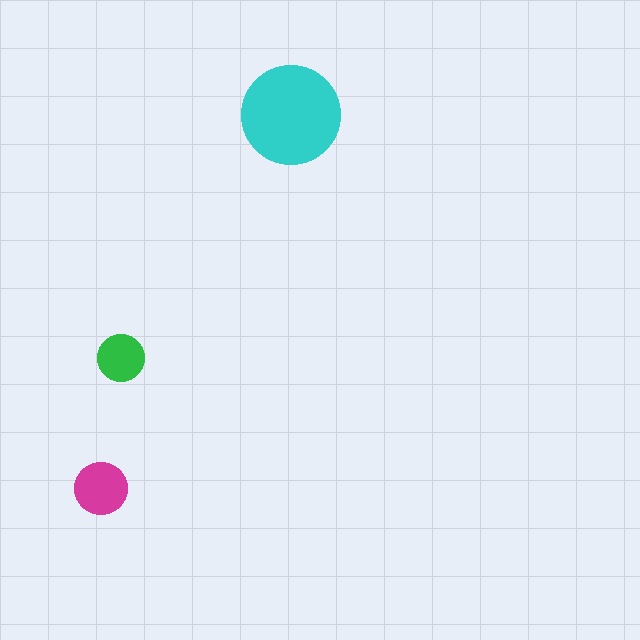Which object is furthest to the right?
The cyan circle is rightmost.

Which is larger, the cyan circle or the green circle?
The cyan one.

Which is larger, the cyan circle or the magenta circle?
The cyan one.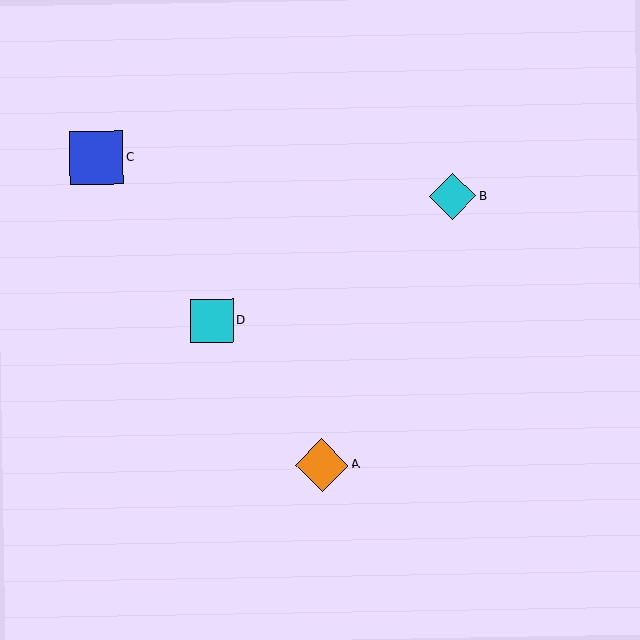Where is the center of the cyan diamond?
The center of the cyan diamond is at (453, 196).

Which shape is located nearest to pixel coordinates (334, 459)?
The orange diamond (labeled A) at (322, 465) is nearest to that location.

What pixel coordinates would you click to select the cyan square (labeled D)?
Click at (212, 321) to select the cyan square D.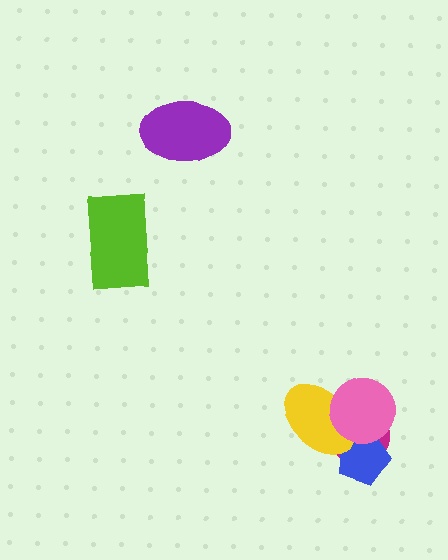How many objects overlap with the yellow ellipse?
3 objects overlap with the yellow ellipse.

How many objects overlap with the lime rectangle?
0 objects overlap with the lime rectangle.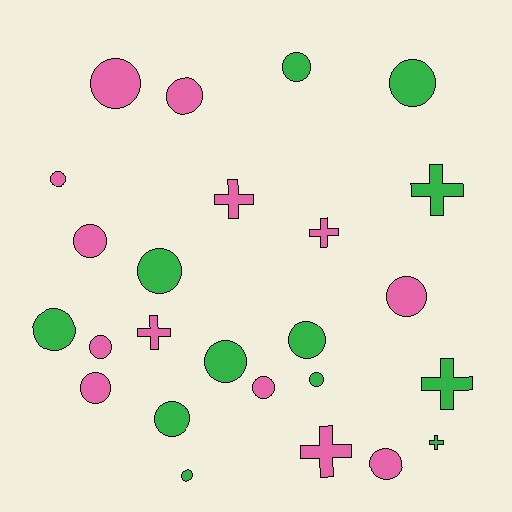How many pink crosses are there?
There are 4 pink crosses.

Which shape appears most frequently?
Circle, with 18 objects.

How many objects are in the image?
There are 25 objects.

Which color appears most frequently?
Pink, with 13 objects.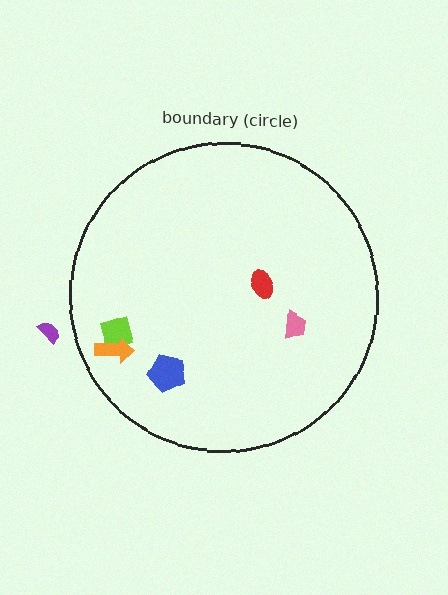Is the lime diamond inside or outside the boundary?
Inside.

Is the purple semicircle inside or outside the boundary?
Outside.